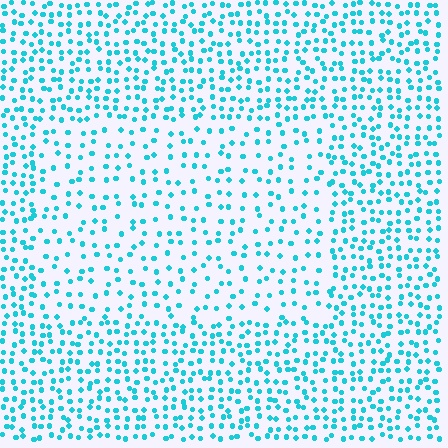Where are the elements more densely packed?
The elements are more densely packed outside the rectangle boundary.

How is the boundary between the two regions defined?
The boundary is defined by a change in element density (approximately 1.8x ratio). All elements are the same color, size, and shape.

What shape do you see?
I see a rectangle.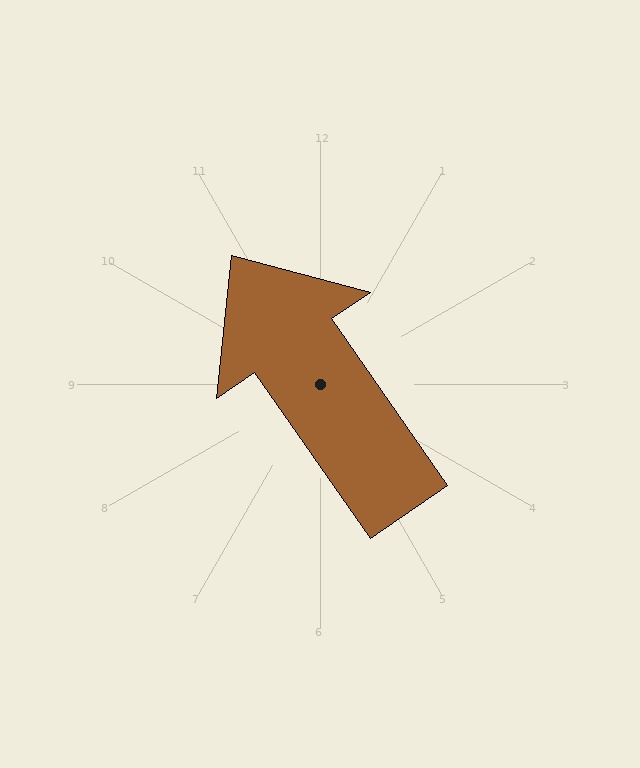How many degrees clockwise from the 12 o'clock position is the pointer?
Approximately 325 degrees.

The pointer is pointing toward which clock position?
Roughly 11 o'clock.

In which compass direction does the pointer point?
Northwest.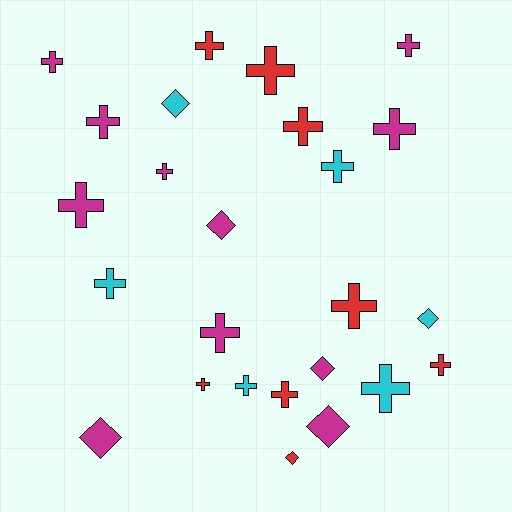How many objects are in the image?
There are 25 objects.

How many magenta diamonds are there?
There are 4 magenta diamonds.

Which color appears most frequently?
Magenta, with 11 objects.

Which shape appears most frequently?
Cross, with 18 objects.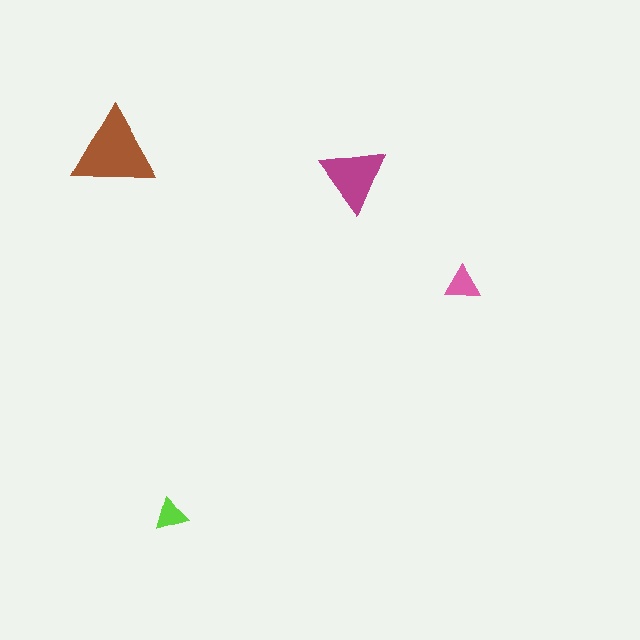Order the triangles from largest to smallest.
the brown one, the magenta one, the pink one, the lime one.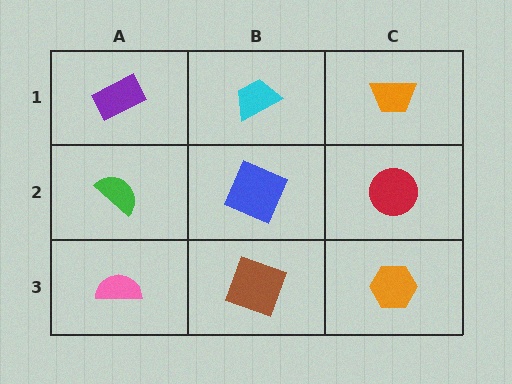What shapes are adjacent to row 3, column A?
A green semicircle (row 2, column A), a brown square (row 3, column B).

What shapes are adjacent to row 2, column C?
An orange trapezoid (row 1, column C), an orange hexagon (row 3, column C), a blue square (row 2, column B).